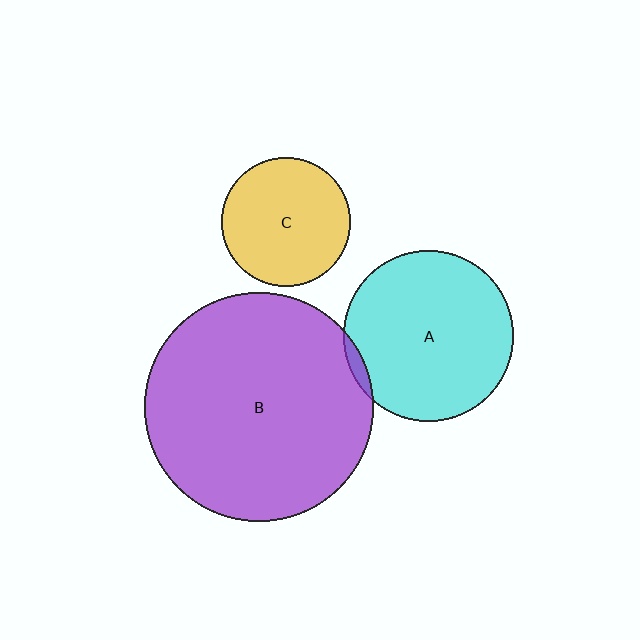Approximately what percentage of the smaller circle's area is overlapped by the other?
Approximately 5%.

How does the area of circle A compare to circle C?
Approximately 1.8 times.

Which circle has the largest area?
Circle B (purple).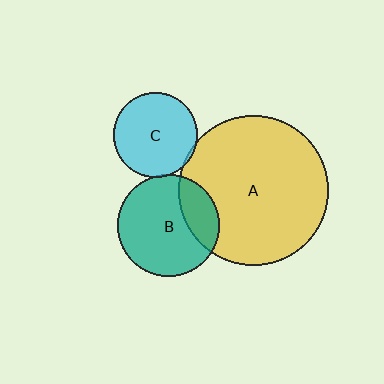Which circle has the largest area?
Circle A (yellow).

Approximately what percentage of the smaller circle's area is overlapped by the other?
Approximately 5%.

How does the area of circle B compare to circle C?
Approximately 1.5 times.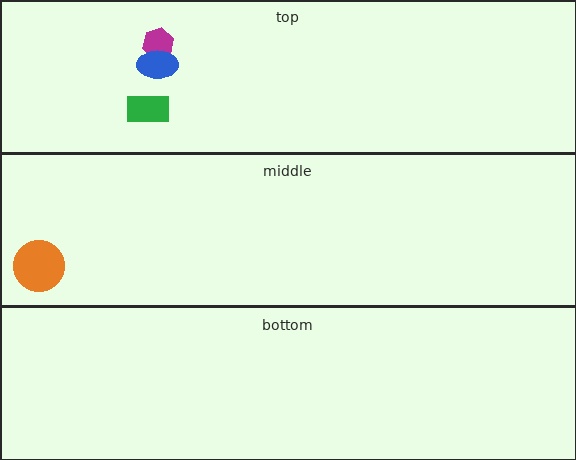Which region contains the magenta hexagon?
The top region.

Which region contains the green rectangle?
The top region.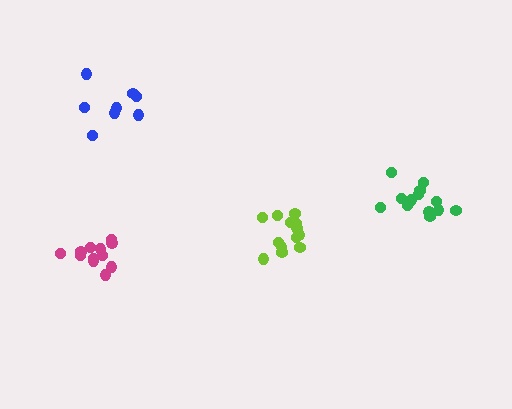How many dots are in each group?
Group 1: 13 dots, Group 2: 12 dots, Group 3: 8 dots, Group 4: 13 dots (46 total).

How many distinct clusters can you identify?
There are 4 distinct clusters.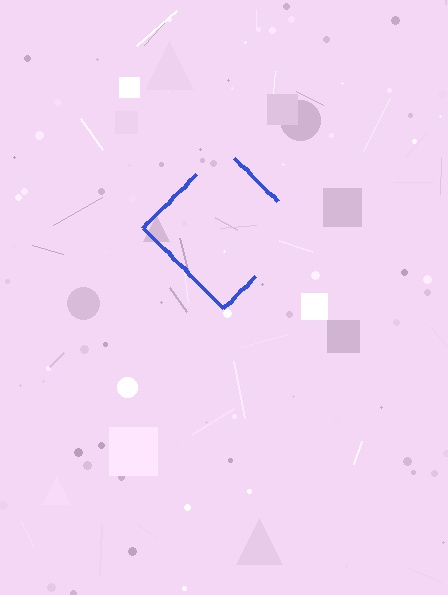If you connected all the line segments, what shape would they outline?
They would outline a diamond.